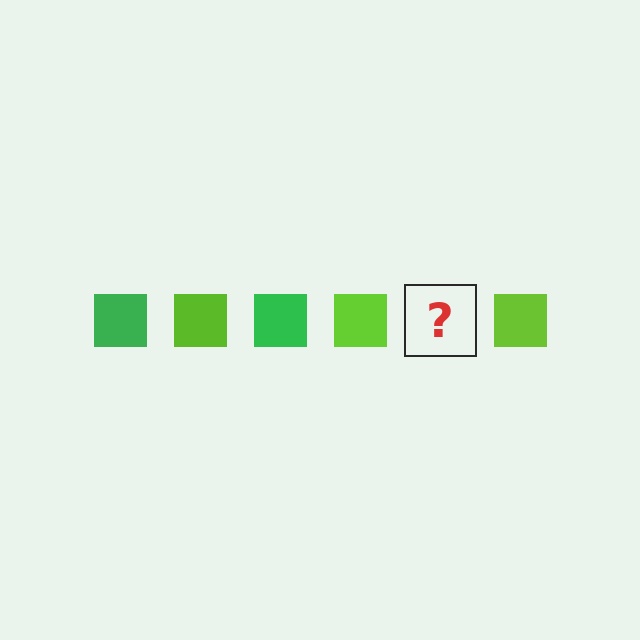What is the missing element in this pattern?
The missing element is a green square.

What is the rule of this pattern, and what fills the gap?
The rule is that the pattern cycles through green, lime squares. The gap should be filled with a green square.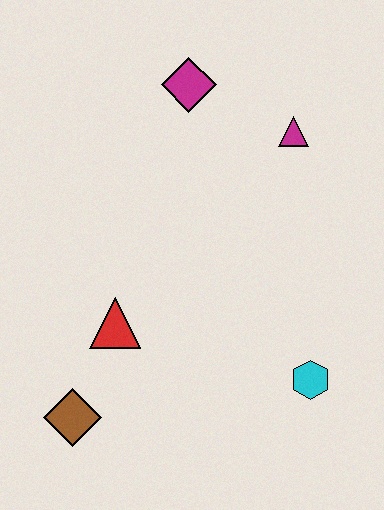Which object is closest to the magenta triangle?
The magenta diamond is closest to the magenta triangle.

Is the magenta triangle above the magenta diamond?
No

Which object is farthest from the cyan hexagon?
The magenta diamond is farthest from the cyan hexagon.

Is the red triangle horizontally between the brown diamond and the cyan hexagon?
Yes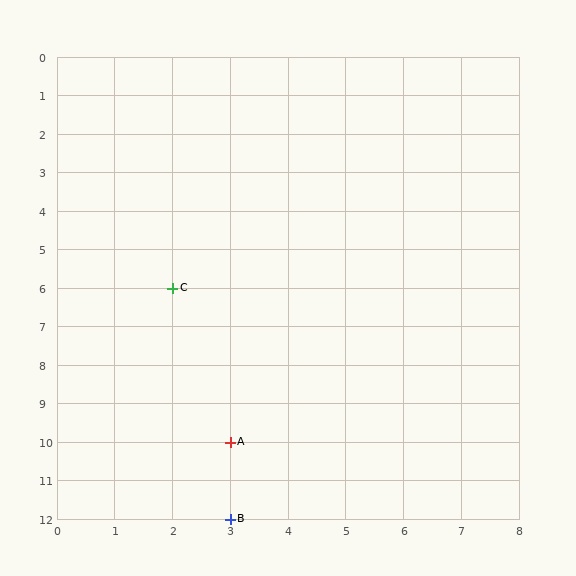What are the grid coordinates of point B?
Point B is at grid coordinates (3, 12).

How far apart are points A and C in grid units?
Points A and C are 1 column and 4 rows apart (about 4.1 grid units diagonally).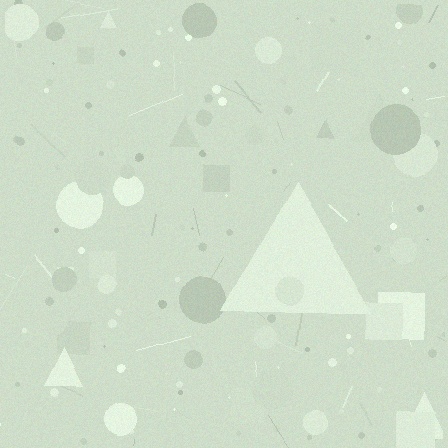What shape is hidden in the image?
A triangle is hidden in the image.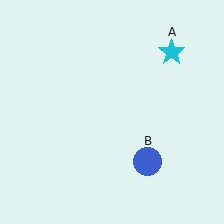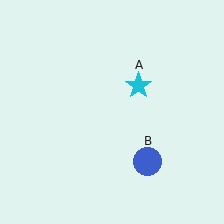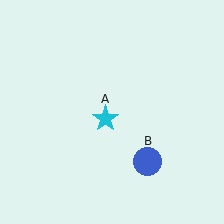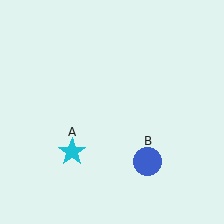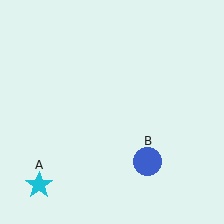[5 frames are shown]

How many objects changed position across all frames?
1 object changed position: cyan star (object A).